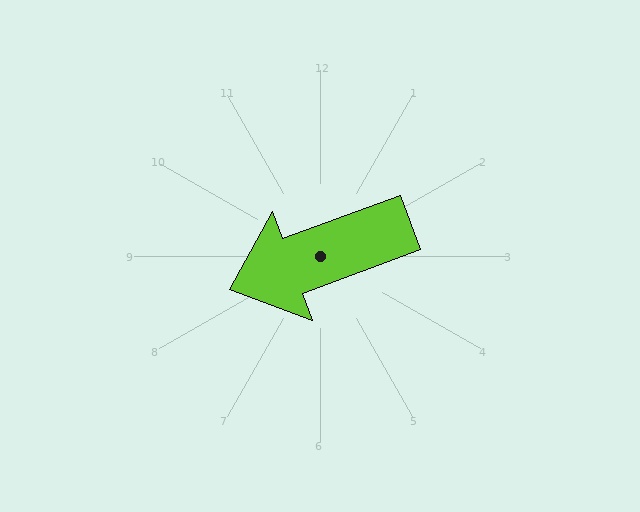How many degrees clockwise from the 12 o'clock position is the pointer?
Approximately 250 degrees.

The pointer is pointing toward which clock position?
Roughly 8 o'clock.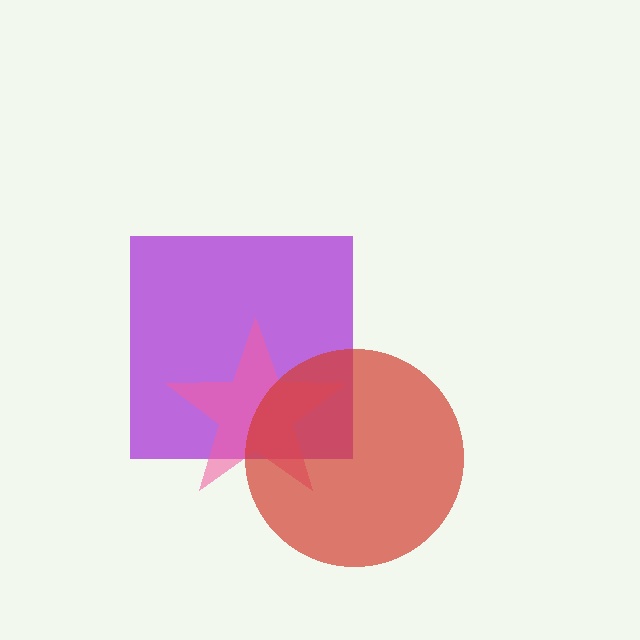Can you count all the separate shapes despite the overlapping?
Yes, there are 3 separate shapes.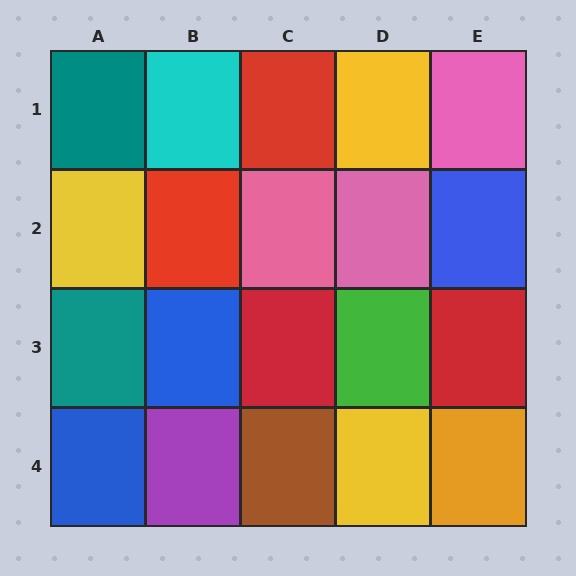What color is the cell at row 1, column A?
Teal.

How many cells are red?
4 cells are red.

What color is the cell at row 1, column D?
Yellow.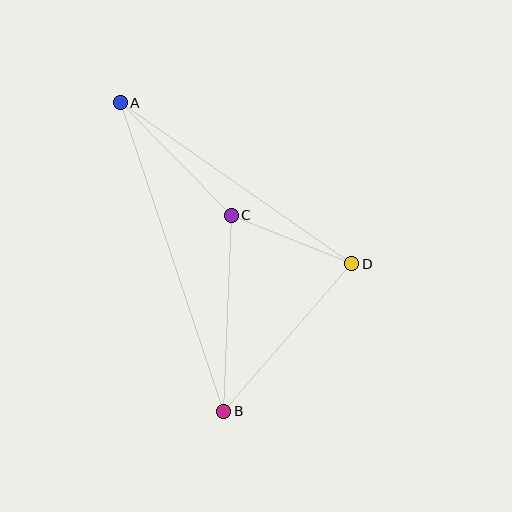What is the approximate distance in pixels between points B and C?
The distance between B and C is approximately 196 pixels.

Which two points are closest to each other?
Points C and D are closest to each other.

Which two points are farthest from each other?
Points A and B are farthest from each other.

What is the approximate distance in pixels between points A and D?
The distance between A and D is approximately 282 pixels.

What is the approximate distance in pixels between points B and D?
The distance between B and D is approximately 195 pixels.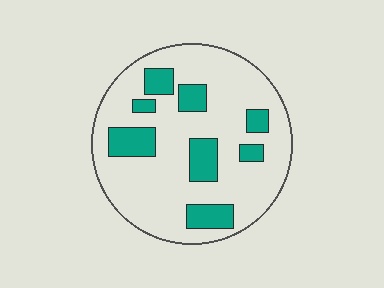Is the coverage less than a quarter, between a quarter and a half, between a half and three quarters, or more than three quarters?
Less than a quarter.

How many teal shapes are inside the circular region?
8.